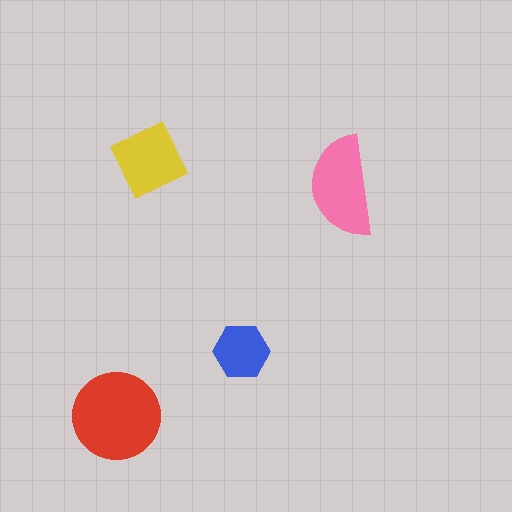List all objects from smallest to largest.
The blue hexagon, the yellow diamond, the pink semicircle, the red circle.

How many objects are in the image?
There are 4 objects in the image.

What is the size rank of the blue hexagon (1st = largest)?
4th.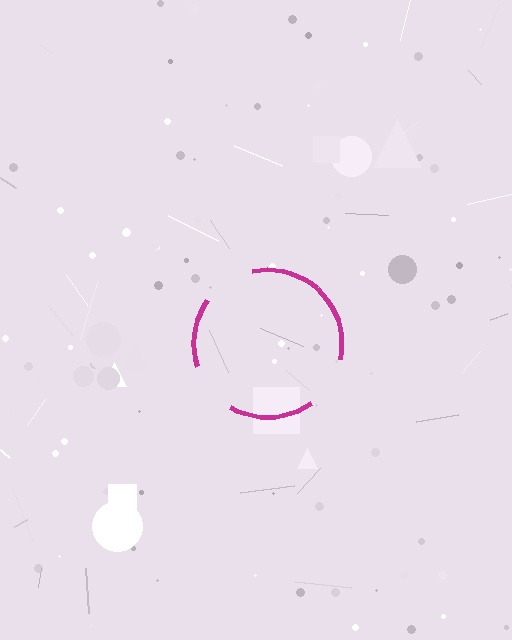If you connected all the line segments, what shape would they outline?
They would outline a circle.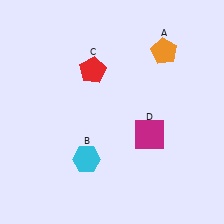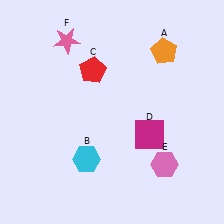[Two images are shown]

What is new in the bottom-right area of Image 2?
A pink hexagon (E) was added in the bottom-right area of Image 2.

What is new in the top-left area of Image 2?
A pink star (F) was added in the top-left area of Image 2.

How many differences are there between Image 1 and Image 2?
There are 2 differences between the two images.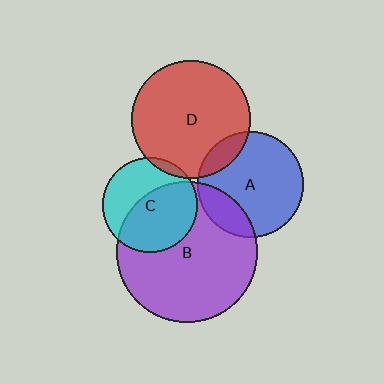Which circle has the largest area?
Circle B (purple).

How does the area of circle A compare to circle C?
Approximately 1.2 times.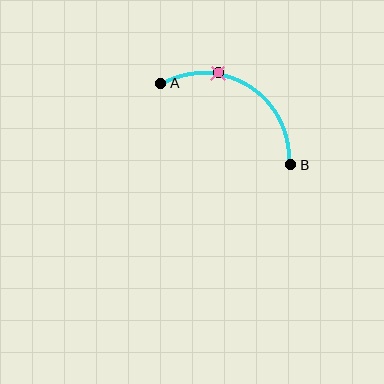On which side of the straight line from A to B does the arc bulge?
The arc bulges above the straight line connecting A and B.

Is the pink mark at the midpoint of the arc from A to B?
No. The pink mark lies on the arc but is closer to endpoint A. The arc midpoint would be at the point on the curve equidistant along the arc from both A and B.